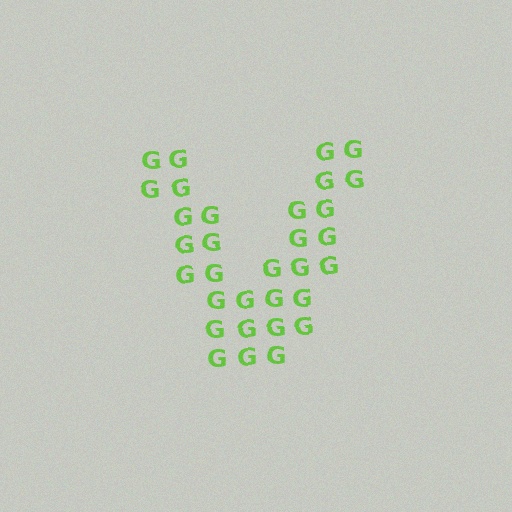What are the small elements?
The small elements are letter G's.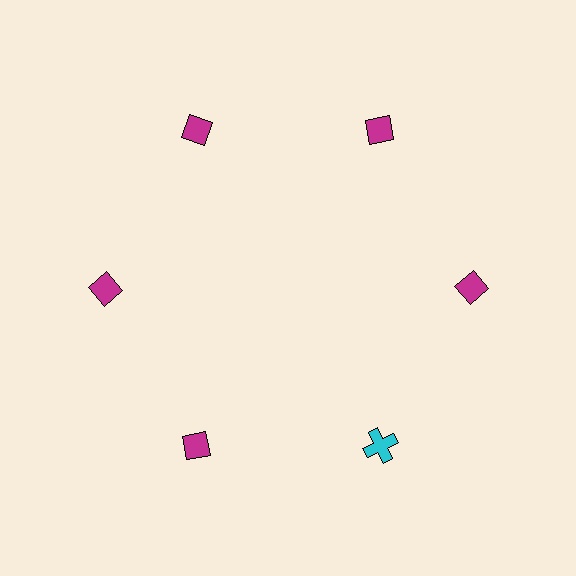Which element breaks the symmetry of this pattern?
The cyan cross at roughly the 5 o'clock position breaks the symmetry. All other shapes are magenta diamonds.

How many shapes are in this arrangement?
There are 6 shapes arranged in a ring pattern.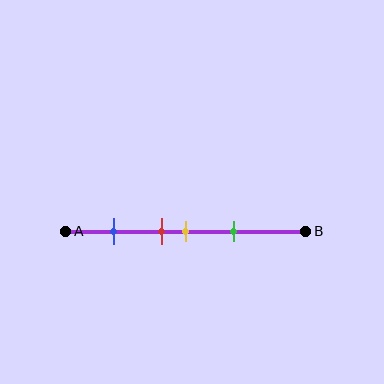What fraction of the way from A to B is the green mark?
The green mark is approximately 70% (0.7) of the way from A to B.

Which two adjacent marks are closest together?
The red and yellow marks are the closest adjacent pair.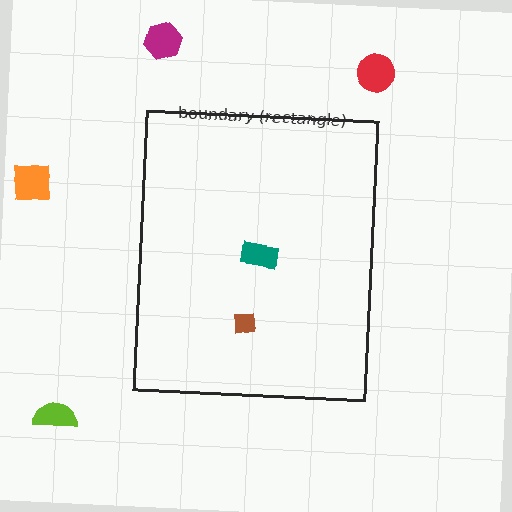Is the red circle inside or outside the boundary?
Outside.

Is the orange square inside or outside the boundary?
Outside.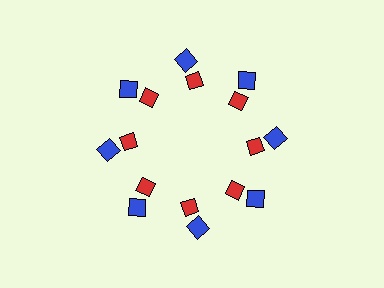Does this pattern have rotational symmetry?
Yes, this pattern has 8-fold rotational symmetry. It looks the same after rotating 45 degrees around the center.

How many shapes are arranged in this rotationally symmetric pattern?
There are 16 shapes, arranged in 8 groups of 2.